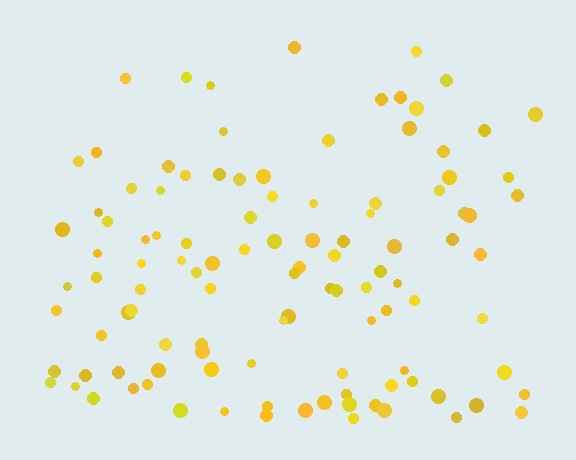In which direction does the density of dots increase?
From top to bottom, with the bottom side densest.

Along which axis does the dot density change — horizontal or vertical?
Vertical.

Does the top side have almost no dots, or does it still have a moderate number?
Still a moderate number, just noticeably fewer than the bottom.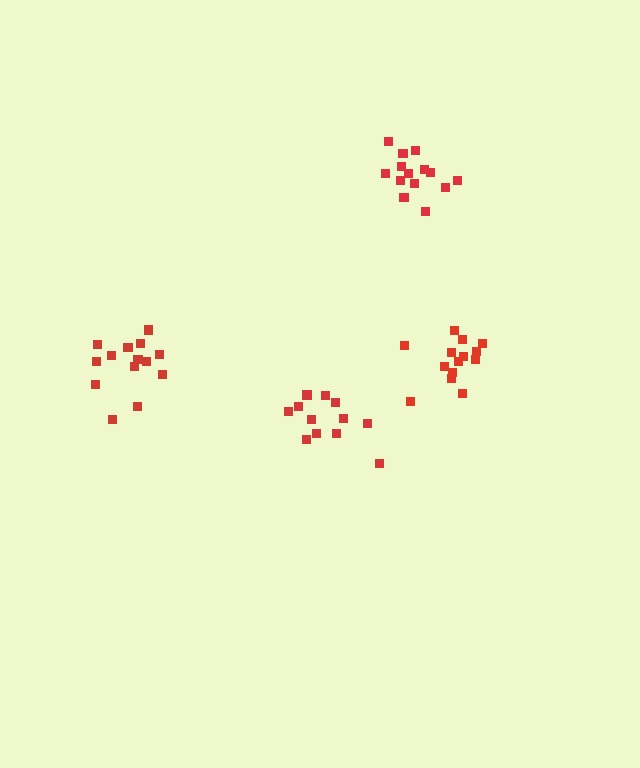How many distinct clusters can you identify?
There are 4 distinct clusters.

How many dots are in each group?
Group 1: 14 dots, Group 2: 14 dots, Group 3: 14 dots, Group 4: 12 dots (54 total).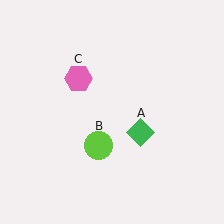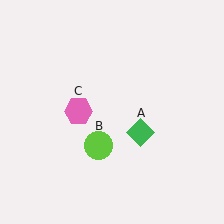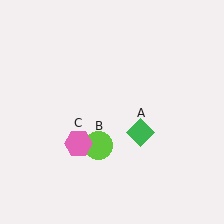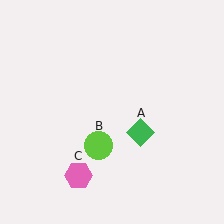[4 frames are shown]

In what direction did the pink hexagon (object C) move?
The pink hexagon (object C) moved down.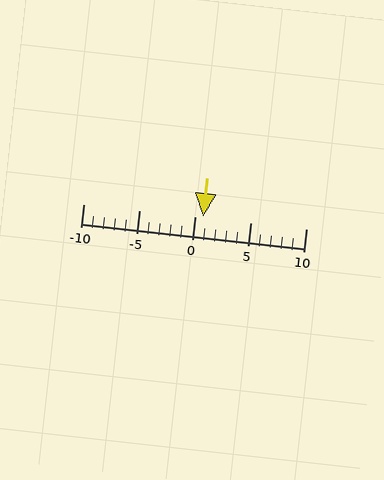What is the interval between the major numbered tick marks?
The major tick marks are spaced 5 units apart.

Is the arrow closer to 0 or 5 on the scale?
The arrow is closer to 0.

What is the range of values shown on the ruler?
The ruler shows values from -10 to 10.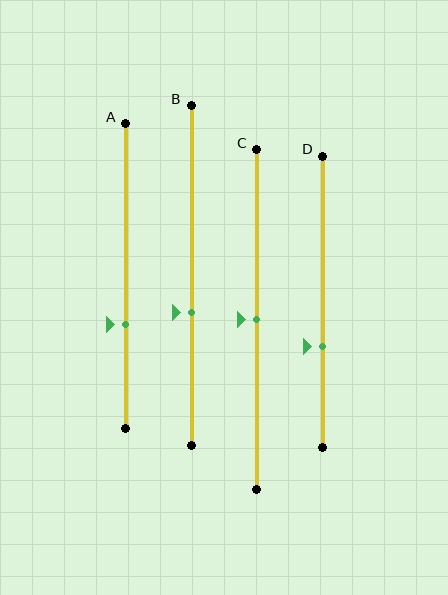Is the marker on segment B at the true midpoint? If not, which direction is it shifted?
No, the marker on segment B is shifted downward by about 11% of the segment length.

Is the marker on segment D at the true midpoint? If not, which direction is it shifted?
No, the marker on segment D is shifted downward by about 15% of the segment length.